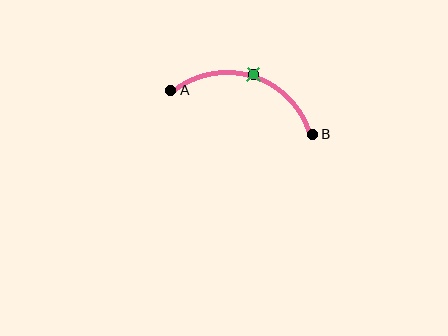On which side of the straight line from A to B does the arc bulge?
The arc bulges above the straight line connecting A and B.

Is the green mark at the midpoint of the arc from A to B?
Yes. The green mark lies on the arc at equal arc-length from both A and B — it is the arc midpoint.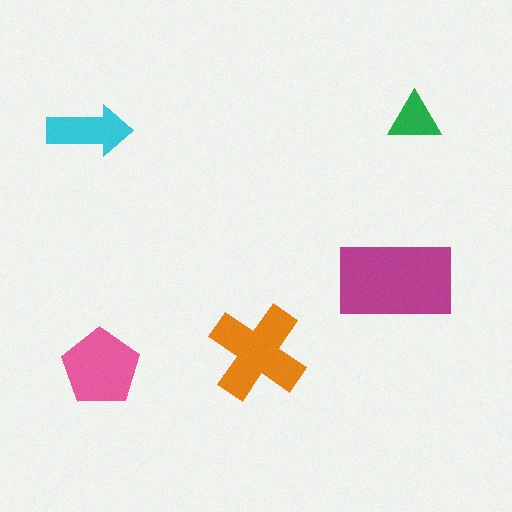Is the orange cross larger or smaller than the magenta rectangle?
Smaller.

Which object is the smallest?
The green triangle.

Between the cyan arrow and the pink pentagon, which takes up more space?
The pink pentagon.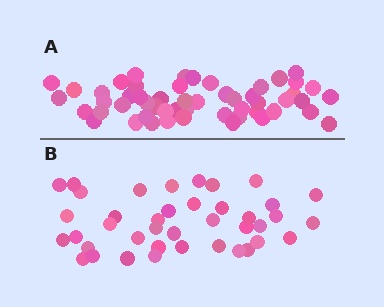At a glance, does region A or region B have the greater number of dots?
Region A (the top region) has more dots.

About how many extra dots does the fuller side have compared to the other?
Region A has approximately 15 more dots than region B.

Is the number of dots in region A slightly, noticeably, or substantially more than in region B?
Region A has noticeably more, but not dramatically so. The ratio is roughly 1.3 to 1.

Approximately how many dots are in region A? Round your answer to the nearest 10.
About 50 dots. (The exact count is 53, which rounds to 50.)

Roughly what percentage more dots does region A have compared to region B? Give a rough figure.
About 30% more.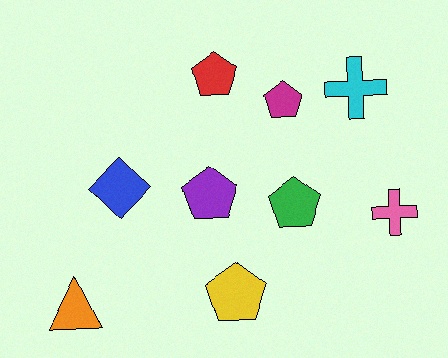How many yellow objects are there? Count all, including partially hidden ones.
There is 1 yellow object.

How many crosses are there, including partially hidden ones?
There are 2 crosses.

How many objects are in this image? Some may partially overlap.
There are 9 objects.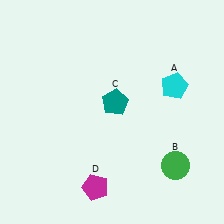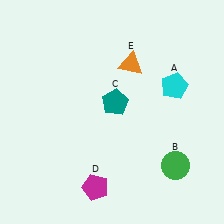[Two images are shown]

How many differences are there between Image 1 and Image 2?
There is 1 difference between the two images.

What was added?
An orange triangle (E) was added in Image 2.